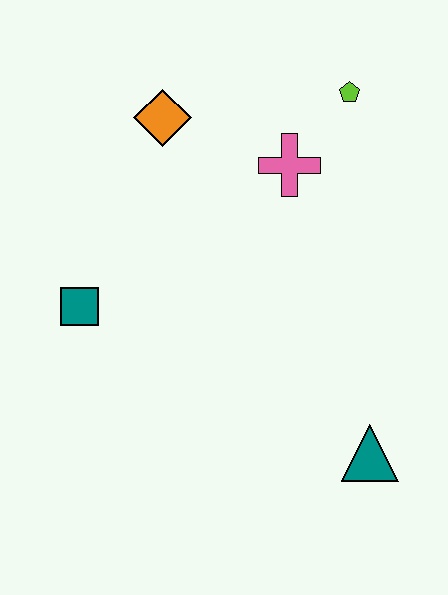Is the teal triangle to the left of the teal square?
No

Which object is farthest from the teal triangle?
The orange diamond is farthest from the teal triangle.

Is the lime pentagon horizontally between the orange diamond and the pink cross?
No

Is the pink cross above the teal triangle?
Yes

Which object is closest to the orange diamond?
The pink cross is closest to the orange diamond.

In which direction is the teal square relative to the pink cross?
The teal square is to the left of the pink cross.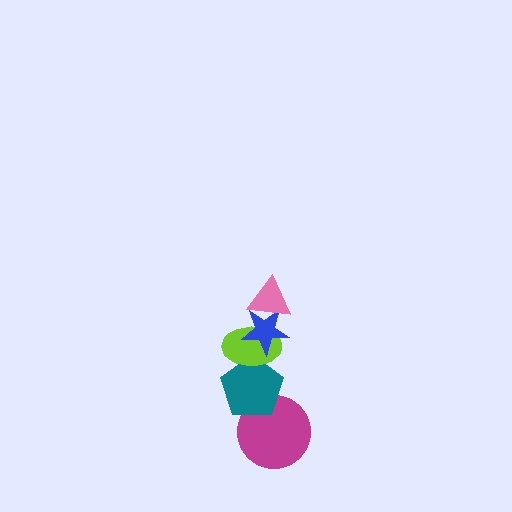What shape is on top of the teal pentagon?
The lime ellipse is on top of the teal pentagon.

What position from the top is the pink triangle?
The pink triangle is 1st from the top.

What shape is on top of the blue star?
The pink triangle is on top of the blue star.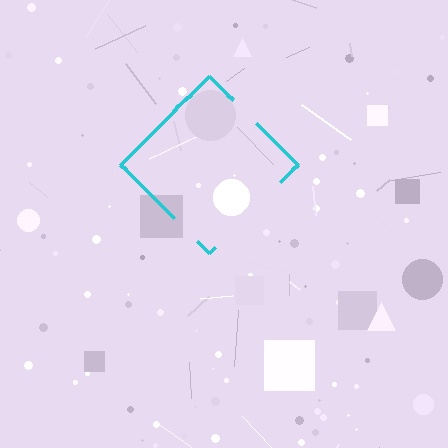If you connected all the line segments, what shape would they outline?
They would outline a diamond.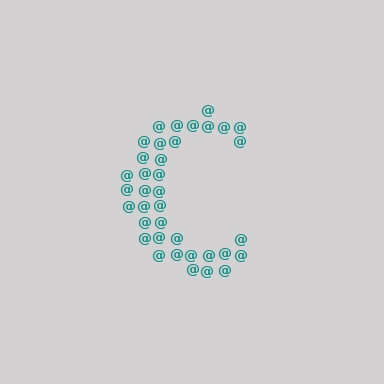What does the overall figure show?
The overall figure shows the letter C.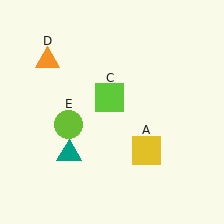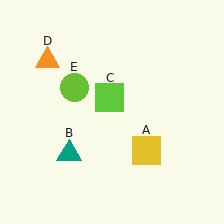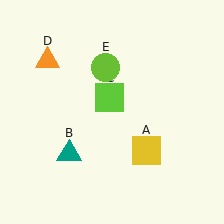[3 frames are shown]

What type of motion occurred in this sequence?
The lime circle (object E) rotated clockwise around the center of the scene.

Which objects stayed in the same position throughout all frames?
Yellow square (object A) and teal triangle (object B) and lime square (object C) and orange triangle (object D) remained stationary.